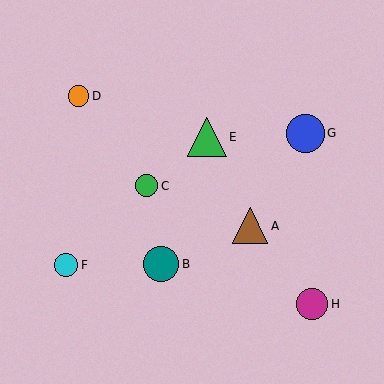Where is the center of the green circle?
The center of the green circle is at (147, 186).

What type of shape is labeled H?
Shape H is a magenta circle.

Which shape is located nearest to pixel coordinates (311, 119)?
The blue circle (labeled G) at (305, 133) is nearest to that location.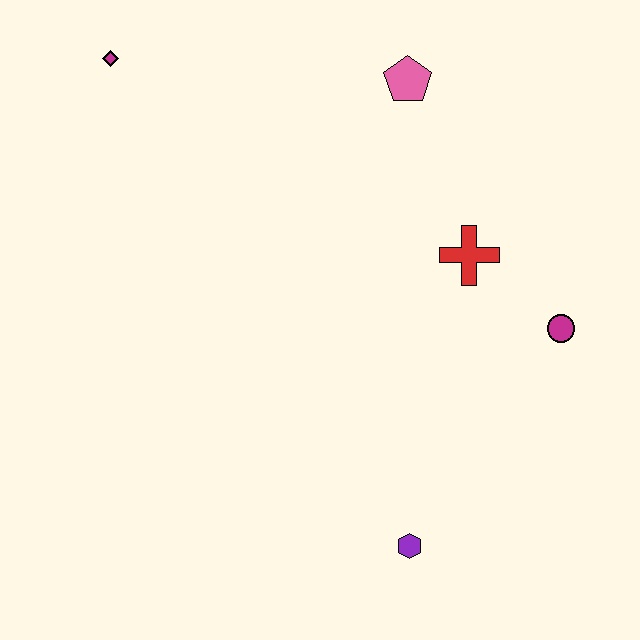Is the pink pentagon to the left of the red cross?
Yes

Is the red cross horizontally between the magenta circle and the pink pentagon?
Yes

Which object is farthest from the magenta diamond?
The purple hexagon is farthest from the magenta diamond.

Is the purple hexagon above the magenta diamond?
No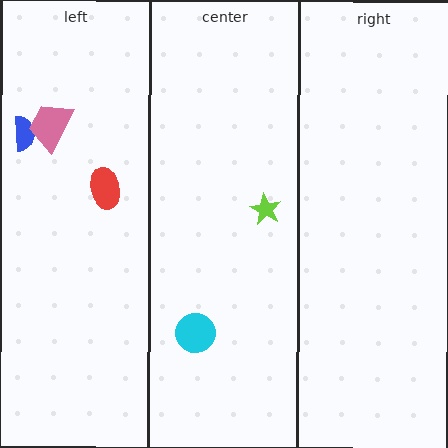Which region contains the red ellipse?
The left region.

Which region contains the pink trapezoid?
The left region.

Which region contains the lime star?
The center region.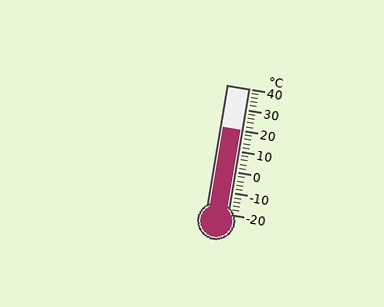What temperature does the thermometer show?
The thermometer shows approximately 20°C.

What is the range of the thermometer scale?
The thermometer scale ranges from -20°C to 40°C.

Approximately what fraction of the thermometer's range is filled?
The thermometer is filled to approximately 65% of its range.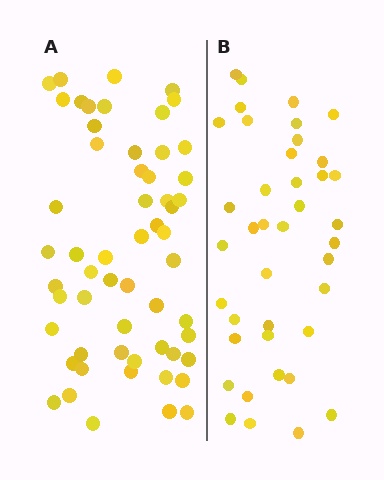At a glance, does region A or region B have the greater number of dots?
Region A (the left region) has more dots.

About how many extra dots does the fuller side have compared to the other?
Region A has approximately 15 more dots than region B.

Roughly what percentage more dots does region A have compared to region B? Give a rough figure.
About 40% more.